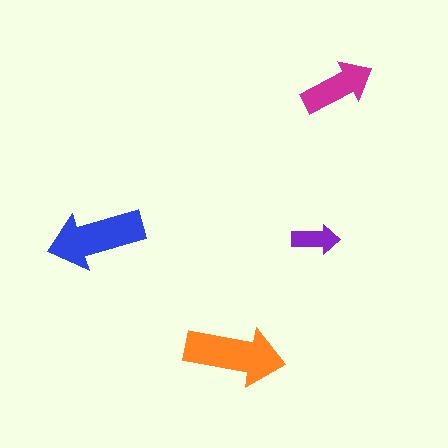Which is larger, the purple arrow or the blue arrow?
The blue one.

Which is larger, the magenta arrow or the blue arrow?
The blue one.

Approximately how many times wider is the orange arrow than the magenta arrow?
About 1.5 times wider.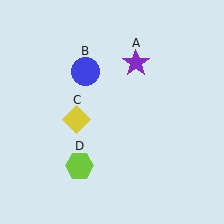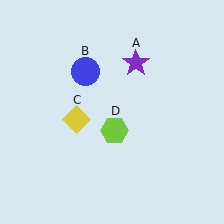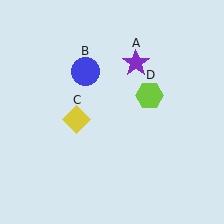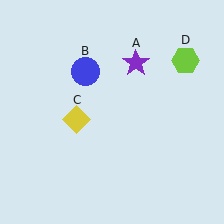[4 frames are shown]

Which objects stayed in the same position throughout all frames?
Purple star (object A) and blue circle (object B) and yellow diamond (object C) remained stationary.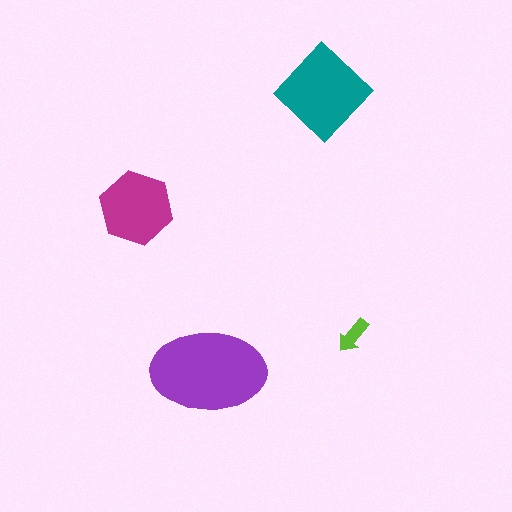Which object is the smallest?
The lime arrow.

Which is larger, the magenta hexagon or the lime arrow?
The magenta hexagon.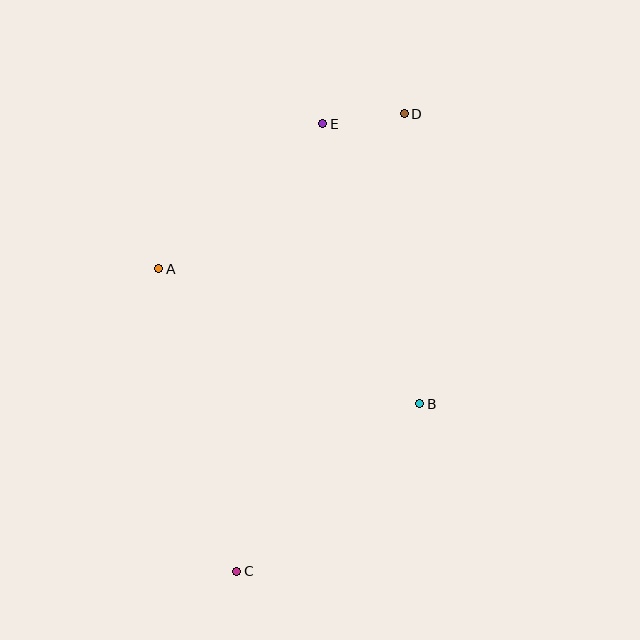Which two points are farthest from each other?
Points C and D are farthest from each other.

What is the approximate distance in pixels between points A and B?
The distance between A and B is approximately 294 pixels.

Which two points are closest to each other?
Points D and E are closest to each other.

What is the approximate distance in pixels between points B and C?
The distance between B and C is approximately 248 pixels.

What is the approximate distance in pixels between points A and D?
The distance between A and D is approximately 290 pixels.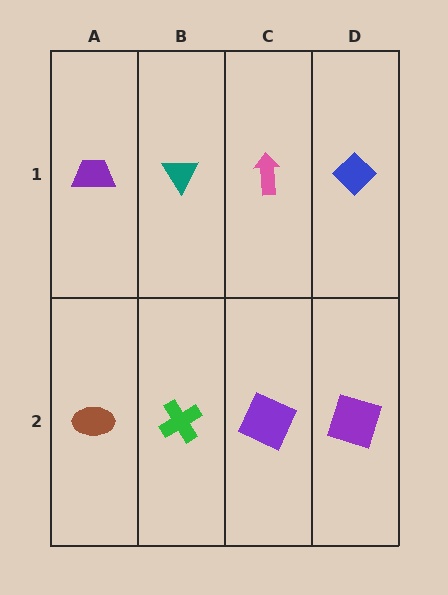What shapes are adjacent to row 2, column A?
A purple trapezoid (row 1, column A), a green cross (row 2, column B).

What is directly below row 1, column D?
A purple square.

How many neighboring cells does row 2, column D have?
2.